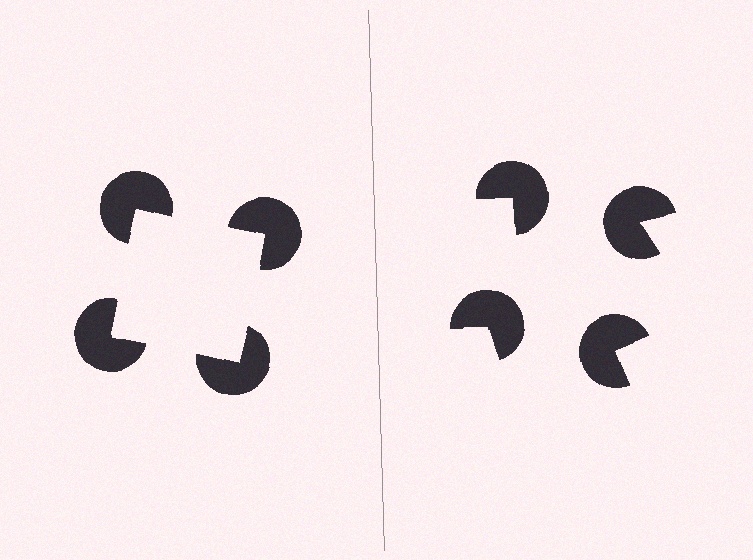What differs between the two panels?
The pac-man discs are positioned identically on both sides; only the wedge orientations differ. On the left they align to a square; on the right they are misaligned.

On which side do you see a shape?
An illusory square appears on the left side. On the right side the wedge cuts are rotated, so no coherent shape forms.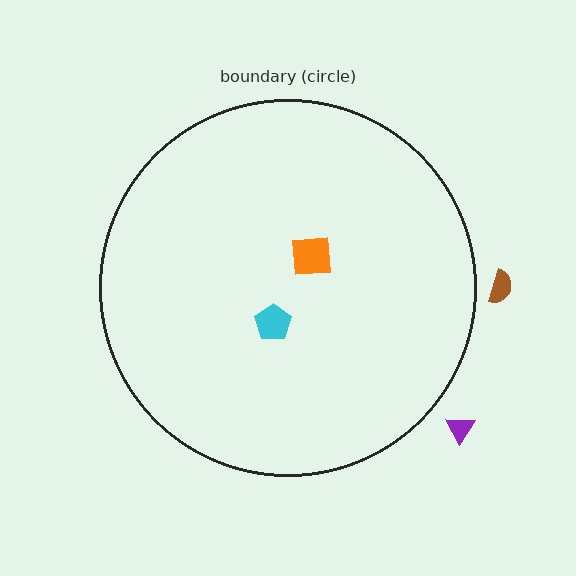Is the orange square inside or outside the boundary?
Inside.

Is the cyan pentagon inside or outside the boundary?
Inside.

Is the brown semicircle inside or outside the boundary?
Outside.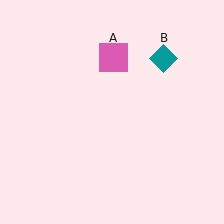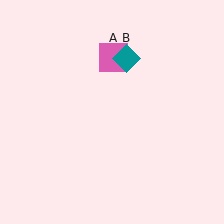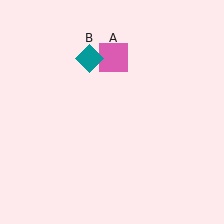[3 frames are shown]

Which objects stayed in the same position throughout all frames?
Pink square (object A) remained stationary.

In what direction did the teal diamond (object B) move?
The teal diamond (object B) moved left.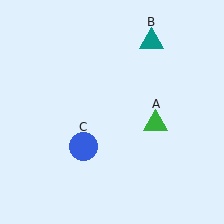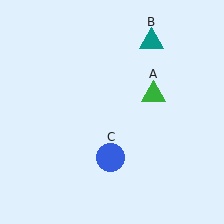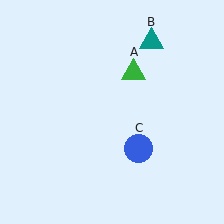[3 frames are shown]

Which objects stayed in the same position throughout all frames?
Teal triangle (object B) remained stationary.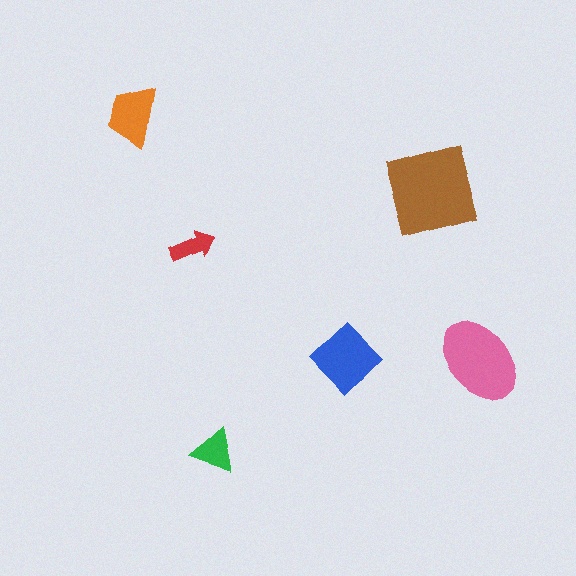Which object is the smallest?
The red arrow.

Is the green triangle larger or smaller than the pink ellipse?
Smaller.